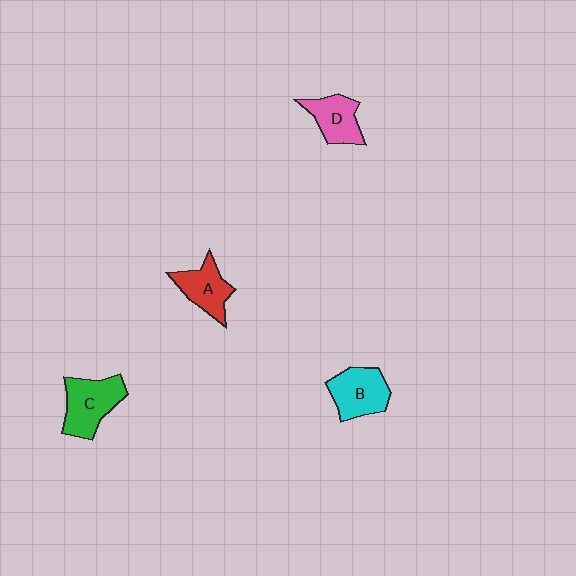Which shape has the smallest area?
Shape D (pink).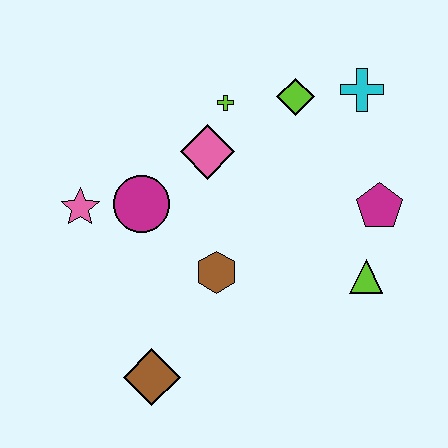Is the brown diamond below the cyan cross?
Yes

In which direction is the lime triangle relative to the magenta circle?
The lime triangle is to the right of the magenta circle.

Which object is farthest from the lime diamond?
The brown diamond is farthest from the lime diamond.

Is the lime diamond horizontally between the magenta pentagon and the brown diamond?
Yes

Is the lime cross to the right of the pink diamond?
Yes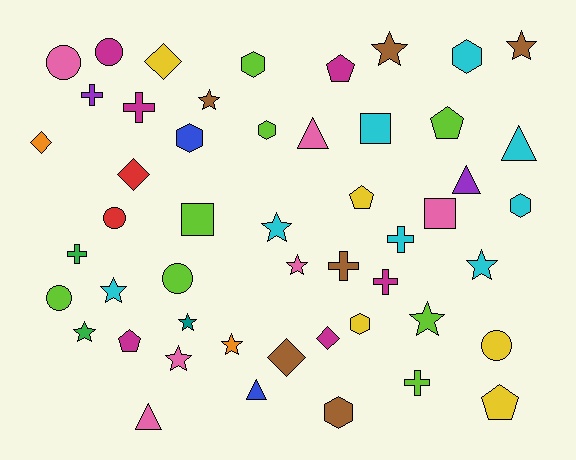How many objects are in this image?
There are 50 objects.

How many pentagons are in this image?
There are 5 pentagons.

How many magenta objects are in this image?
There are 6 magenta objects.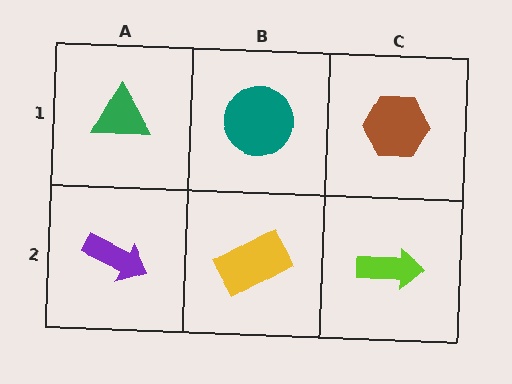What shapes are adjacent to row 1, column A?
A purple arrow (row 2, column A), a teal circle (row 1, column B).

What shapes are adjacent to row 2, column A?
A green triangle (row 1, column A), a yellow rectangle (row 2, column B).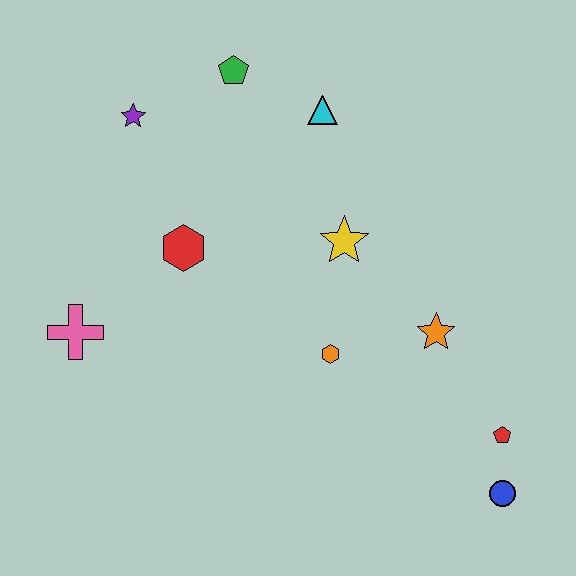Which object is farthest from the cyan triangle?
The blue circle is farthest from the cyan triangle.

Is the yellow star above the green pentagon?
No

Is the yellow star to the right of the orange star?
No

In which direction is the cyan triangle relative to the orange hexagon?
The cyan triangle is above the orange hexagon.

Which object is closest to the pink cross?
The red hexagon is closest to the pink cross.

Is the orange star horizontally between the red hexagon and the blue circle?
Yes